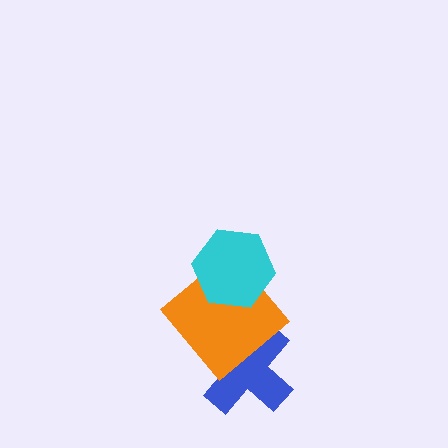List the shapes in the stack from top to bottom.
From top to bottom: the cyan hexagon, the orange diamond, the blue cross.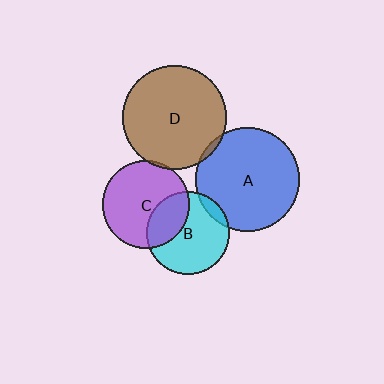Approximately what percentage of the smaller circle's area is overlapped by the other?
Approximately 5%.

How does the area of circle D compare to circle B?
Approximately 1.6 times.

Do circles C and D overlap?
Yes.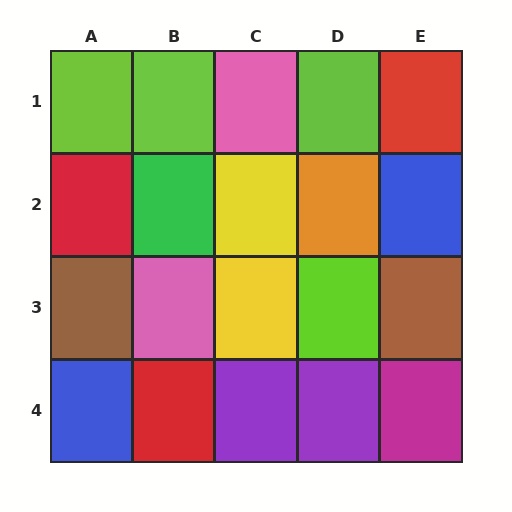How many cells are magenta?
1 cell is magenta.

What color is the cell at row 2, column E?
Blue.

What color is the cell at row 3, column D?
Lime.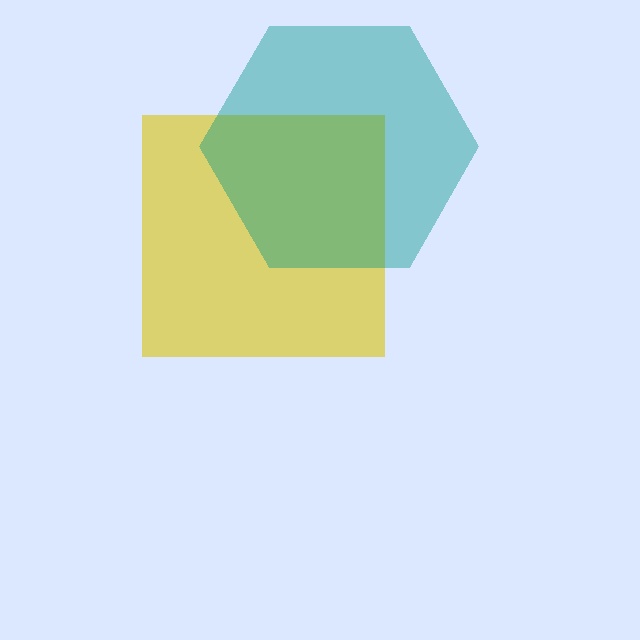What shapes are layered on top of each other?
The layered shapes are: a yellow square, a teal hexagon.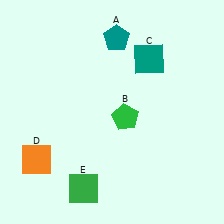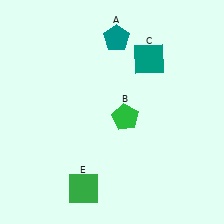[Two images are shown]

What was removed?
The orange square (D) was removed in Image 2.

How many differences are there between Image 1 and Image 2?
There is 1 difference between the two images.